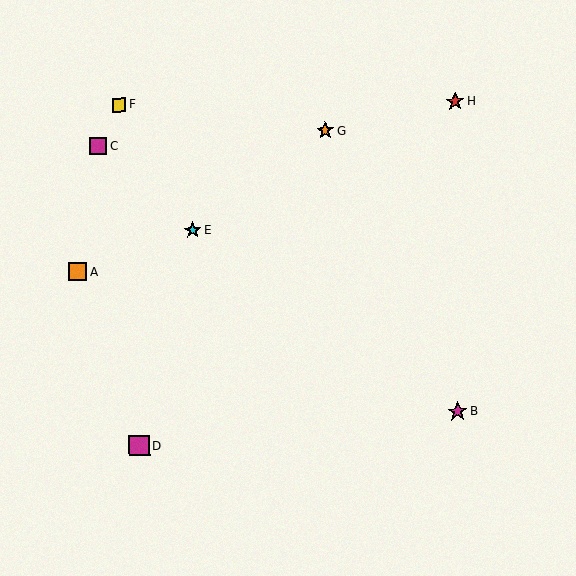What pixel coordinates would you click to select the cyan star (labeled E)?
Click at (193, 231) to select the cyan star E.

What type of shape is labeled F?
Shape F is a yellow square.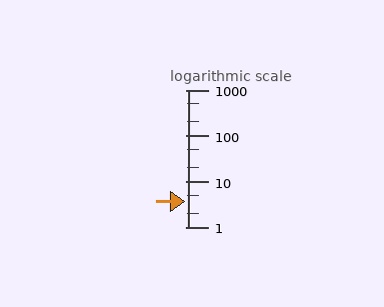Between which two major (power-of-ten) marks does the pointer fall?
The pointer is between 1 and 10.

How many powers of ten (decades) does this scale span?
The scale spans 3 decades, from 1 to 1000.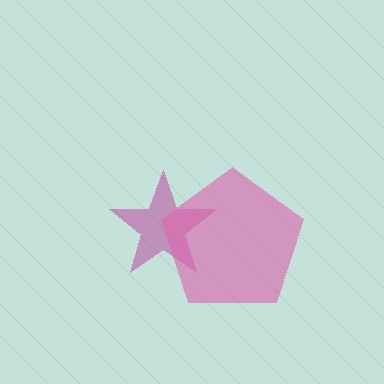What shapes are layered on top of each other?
The layered shapes are: a magenta star, a pink pentagon.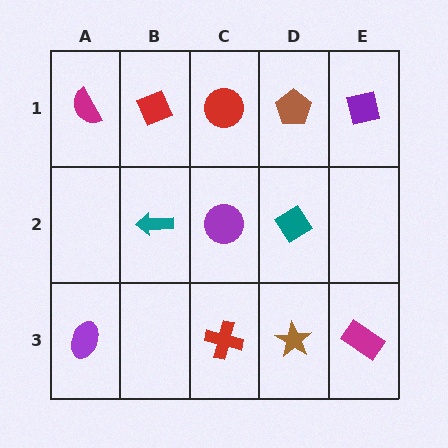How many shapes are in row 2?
3 shapes.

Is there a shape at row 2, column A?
No, that cell is empty.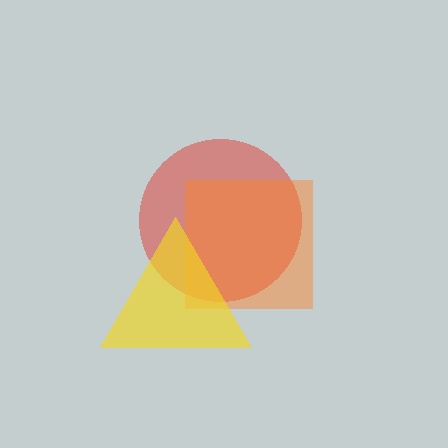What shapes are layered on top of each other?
The layered shapes are: a red circle, an orange square, a yellow triangle.